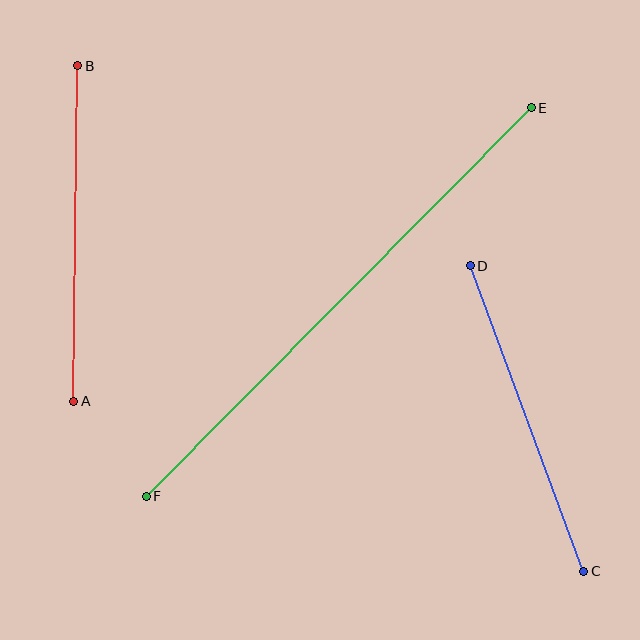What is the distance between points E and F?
The distance is approximately 547 pixels.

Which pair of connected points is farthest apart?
Points E and F are farthest apart.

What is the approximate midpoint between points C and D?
The midpoint is at approximately (527, 418) pixels.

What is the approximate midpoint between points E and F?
The midpoint is at approximately (339, 302) pixels.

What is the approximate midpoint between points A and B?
The midpoint is at approximately (76, 234) pixels.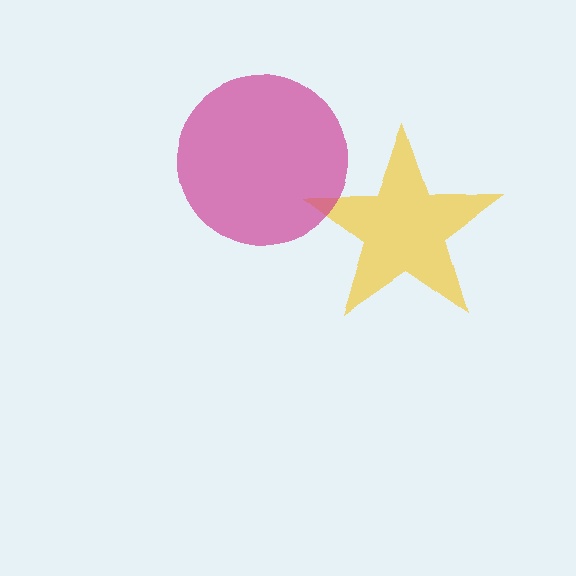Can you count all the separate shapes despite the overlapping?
Yes, there are 2 separate shapes.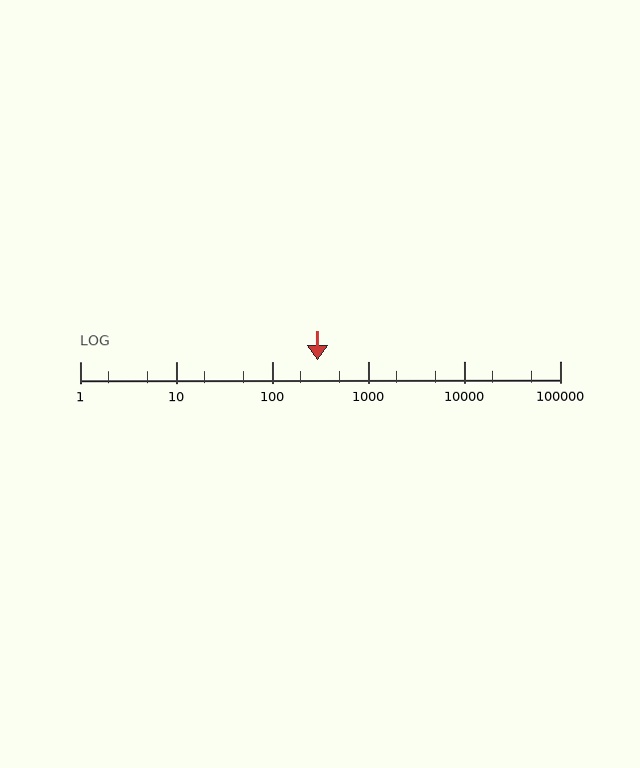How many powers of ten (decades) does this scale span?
The scale spans 5 decades, from 1 to 100000.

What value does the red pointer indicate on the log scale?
The pointer indicates approximately 300.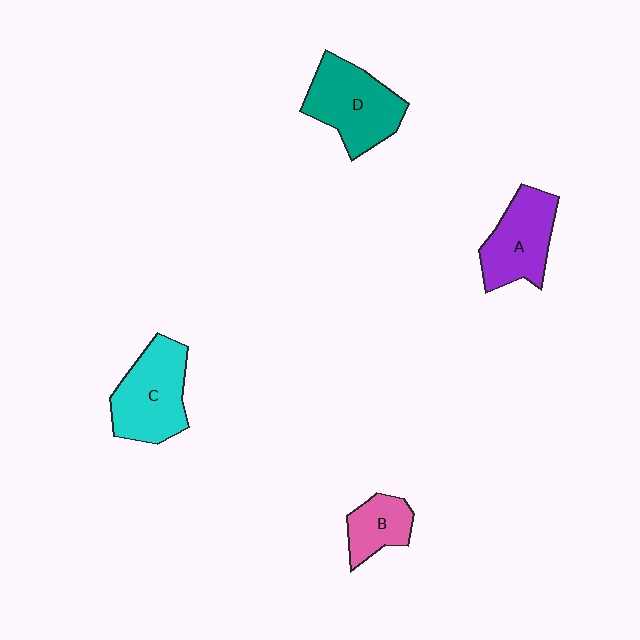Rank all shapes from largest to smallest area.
From largest to smallest: D (teal), C (cyan), A (purple), B (pink).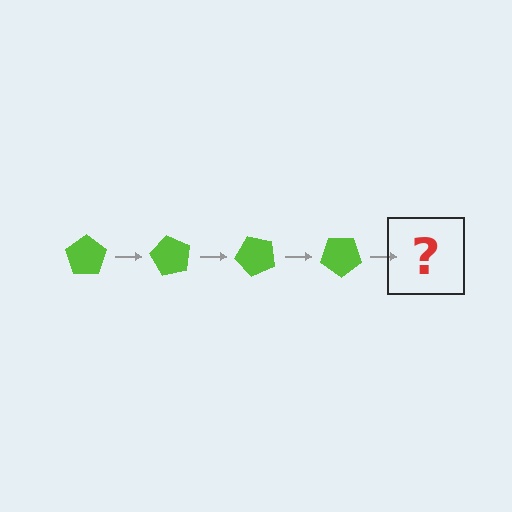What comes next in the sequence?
The next element should be a lime pentagon rotated 240 degrees.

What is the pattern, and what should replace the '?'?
The pattern is that the pentagon rotates 60 degrees each step. The '?' should be a lime pentagon rotated 240 degrees.